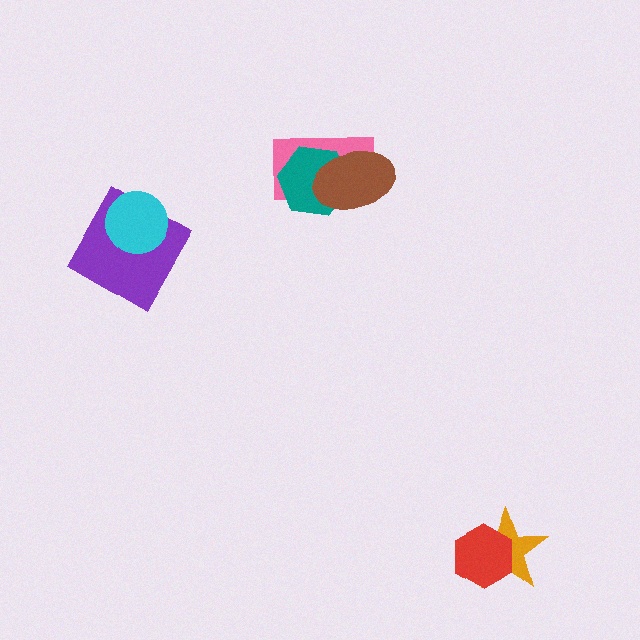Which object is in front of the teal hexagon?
The brown ellipse is in front of the teal hexagon.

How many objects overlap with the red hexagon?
1 object overlaps with the red hexagon.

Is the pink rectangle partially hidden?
Yes, it is partially covered by another shape.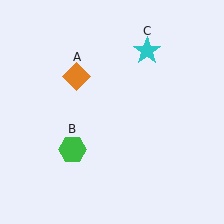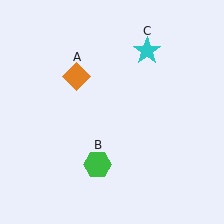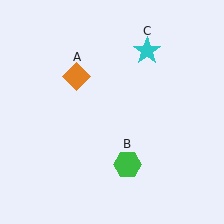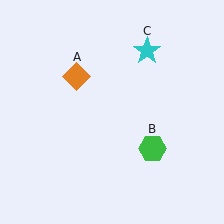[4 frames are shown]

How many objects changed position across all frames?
1 object changed position: green hexagon (object B).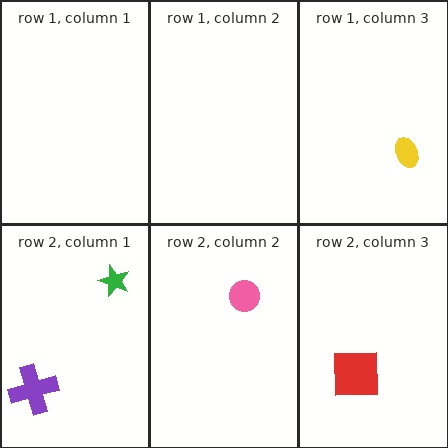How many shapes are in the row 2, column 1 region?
2.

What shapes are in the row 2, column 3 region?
The red square.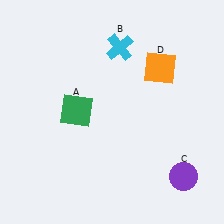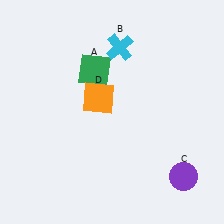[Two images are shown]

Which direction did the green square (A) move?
The green square (A) moved up.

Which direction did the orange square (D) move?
The orange square (D) moved left.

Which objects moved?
The objects that moved are: the green square (A), the orange square (D).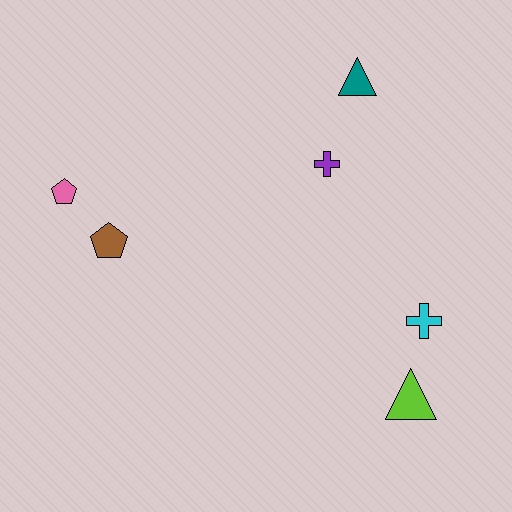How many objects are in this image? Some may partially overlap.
There are 6 objects.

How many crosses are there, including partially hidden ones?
There are 2 crosses.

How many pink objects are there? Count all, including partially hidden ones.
There is 1 pink object.